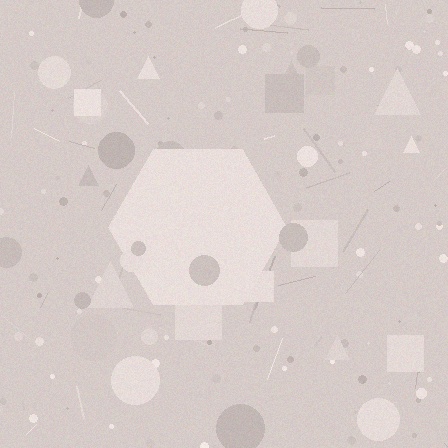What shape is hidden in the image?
A hexagon is hidden in the image.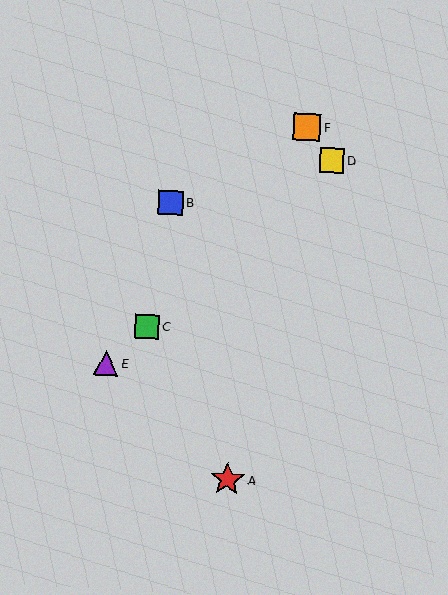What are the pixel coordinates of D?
Object D is at (332, 160).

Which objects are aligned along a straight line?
Objects C, D, E are aligned along a straight line.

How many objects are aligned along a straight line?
3 objects (C, D, E) are aligned along a straight line.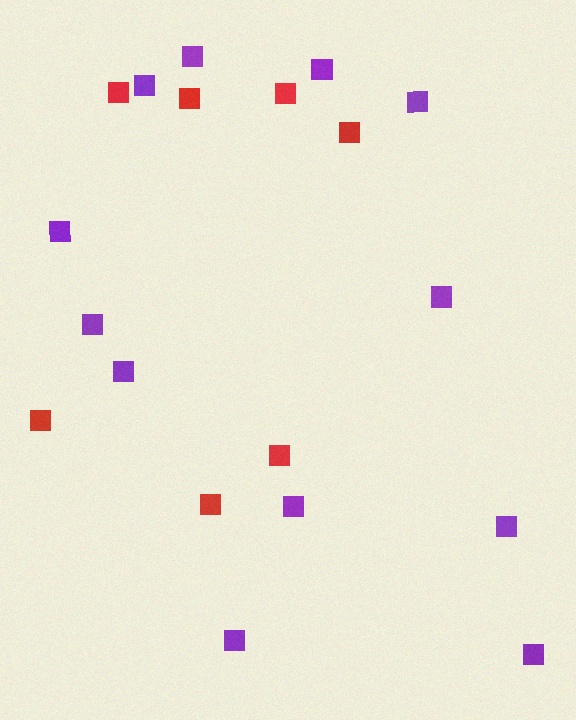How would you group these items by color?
There are 2 groups: one group of purple squares (12) and one group of red squares (7).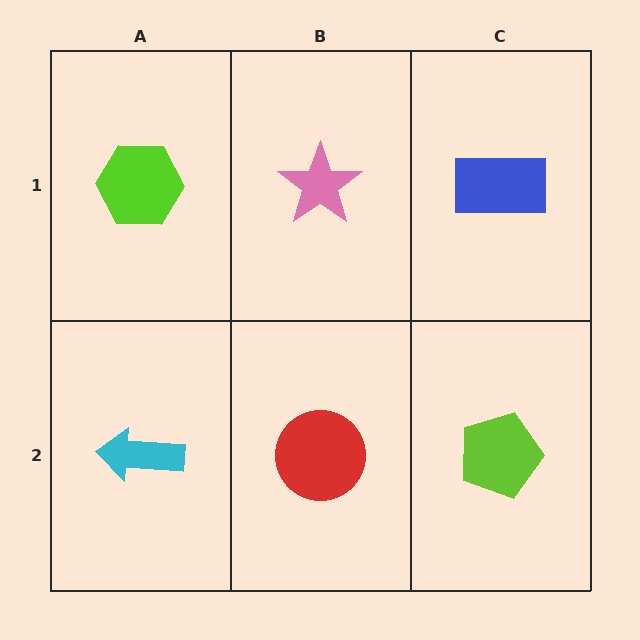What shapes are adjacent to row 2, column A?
A lime hexagon (row 1, column A), a red circle (row 2, column B).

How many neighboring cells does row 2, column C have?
2.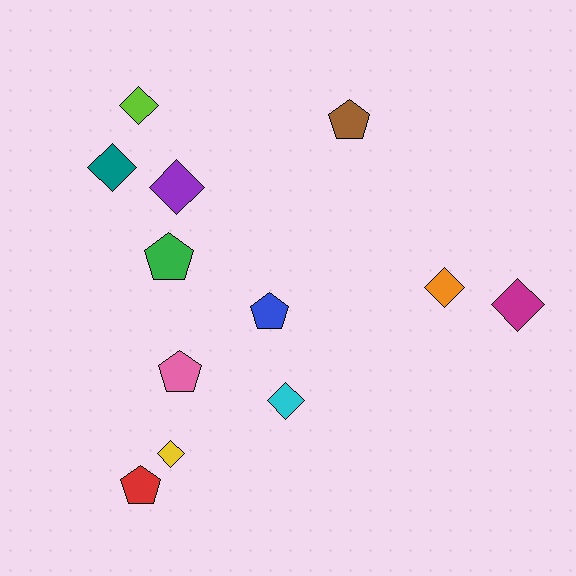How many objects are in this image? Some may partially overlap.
There are 12 objects.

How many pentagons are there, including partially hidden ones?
There are 5 pentagons.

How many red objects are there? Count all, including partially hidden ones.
There is 1 red object.